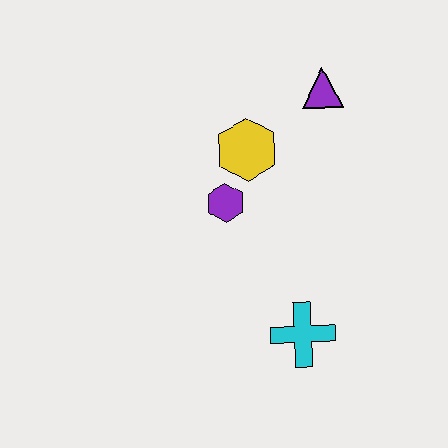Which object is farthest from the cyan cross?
The purple triangle is farthest from the cyan cross.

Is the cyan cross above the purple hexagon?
No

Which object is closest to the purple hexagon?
The yellow hexagon is closest to the purple hexagon.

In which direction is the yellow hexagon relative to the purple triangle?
The yellow hexagon is to the left of the purple triangle.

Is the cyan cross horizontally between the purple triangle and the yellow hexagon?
Yes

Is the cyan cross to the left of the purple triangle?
Yes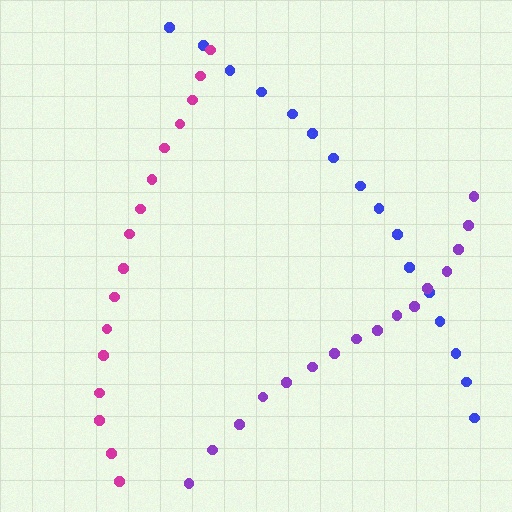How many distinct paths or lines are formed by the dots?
There are 3 distinct paths.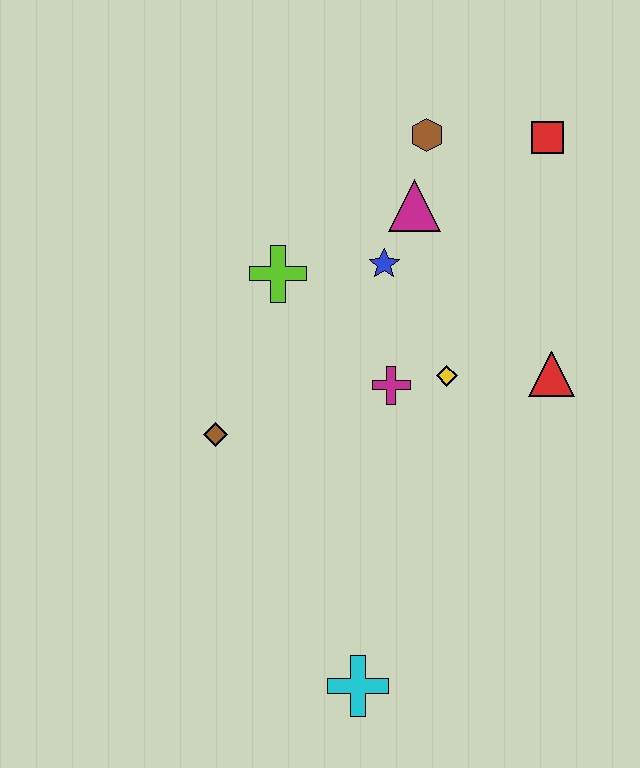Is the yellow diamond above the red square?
No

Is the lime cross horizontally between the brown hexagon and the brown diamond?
Yes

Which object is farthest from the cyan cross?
The red square is farthest from the cyan cross.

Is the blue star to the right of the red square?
No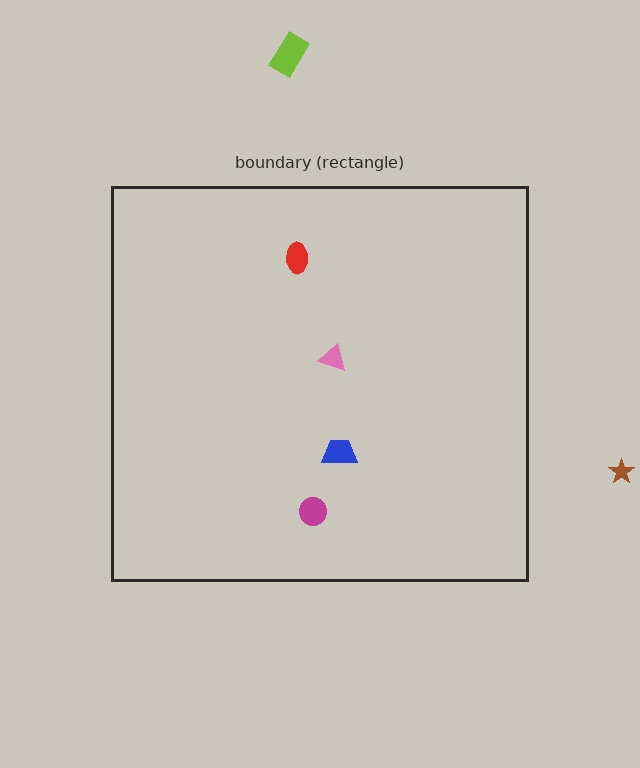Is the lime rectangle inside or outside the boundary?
Outside.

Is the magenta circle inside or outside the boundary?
Inside.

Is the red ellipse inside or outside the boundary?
Inside.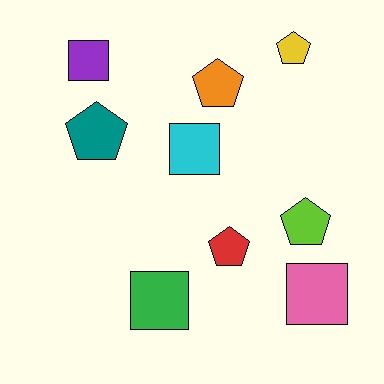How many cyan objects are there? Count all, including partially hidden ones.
There is 1 cyan object.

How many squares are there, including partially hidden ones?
There are 4 squares.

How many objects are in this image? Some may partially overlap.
There are 9 objects.